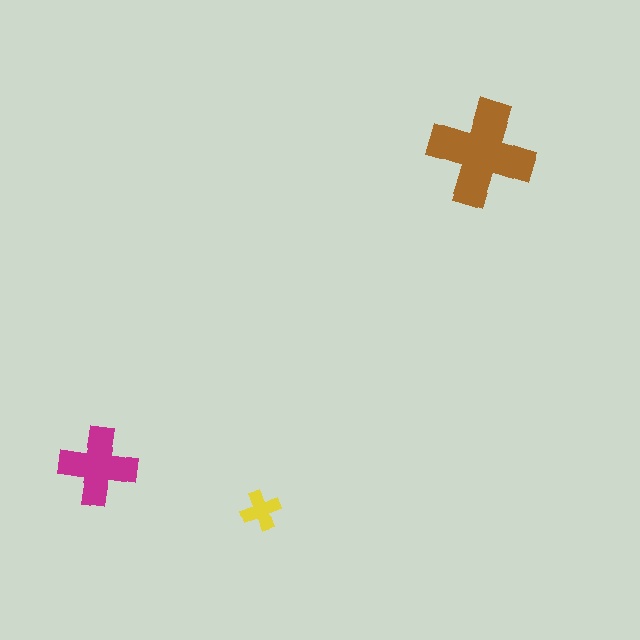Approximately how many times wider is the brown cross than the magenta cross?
About 1.5 times wider.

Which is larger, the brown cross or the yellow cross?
The brown one.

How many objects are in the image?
There are 3 objects in the image.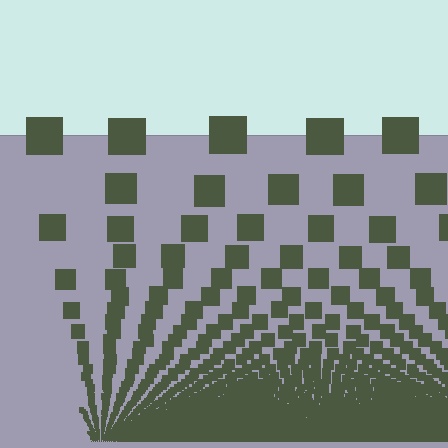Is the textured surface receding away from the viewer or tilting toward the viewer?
The surface appears to tilt toward the viewer. Texture elements get larger and sparser toward the top.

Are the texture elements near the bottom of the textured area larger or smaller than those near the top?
Smaller. The gradient is inverted — elements near the bottom are smaller and denser.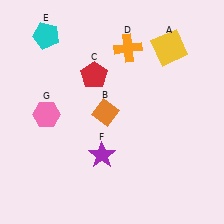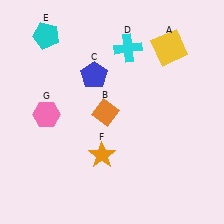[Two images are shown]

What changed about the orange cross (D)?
In Image 1, D is orange. In Image 2, it changed to cyan.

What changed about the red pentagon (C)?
In Image 1, C is red. In Image 2, it changed to blue.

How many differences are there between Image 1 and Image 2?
There are 3 differences between the two images.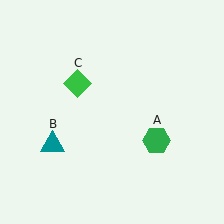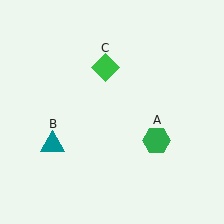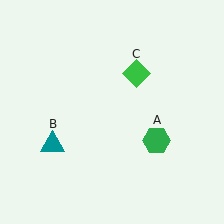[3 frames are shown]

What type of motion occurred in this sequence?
The green diamond (object C) rotated clockwise around the center of the scene.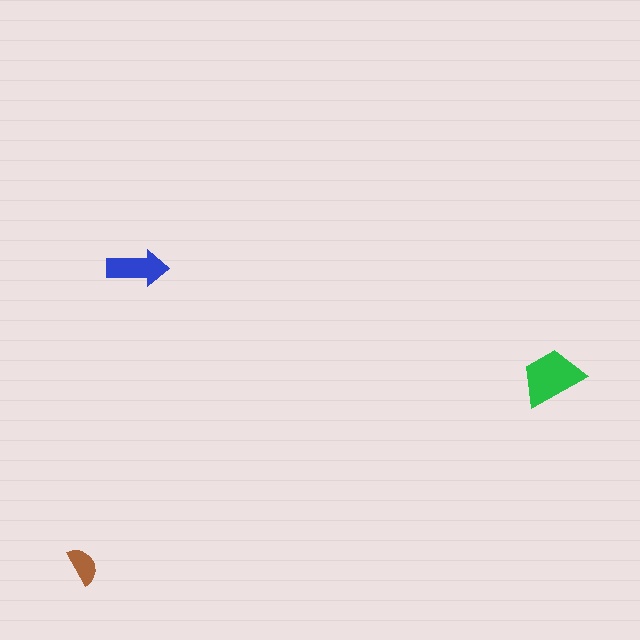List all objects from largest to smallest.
The green trapezoid, the blue arrow, the brown semicircle.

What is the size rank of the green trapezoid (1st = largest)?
1st.